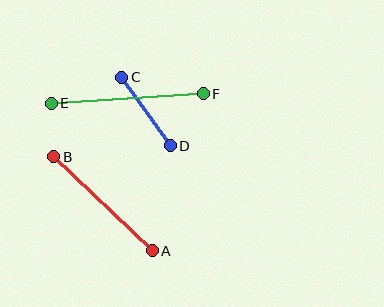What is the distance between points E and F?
The distance is approximately 152 pixels.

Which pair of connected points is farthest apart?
Points E and F are farthest apart.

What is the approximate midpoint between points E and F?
The midpoint is at approximately (127, 99) pixels.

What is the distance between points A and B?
The distance is approximately 136 pixels.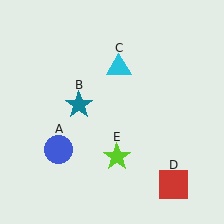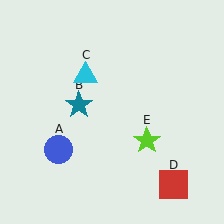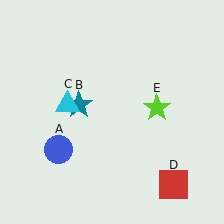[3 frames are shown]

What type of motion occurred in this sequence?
The cyan triangle (object C), lime star (object E) rotated counterclockwise around the center of the scene.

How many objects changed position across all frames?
2 objects changed position: cyan triangle (object C), lime star (object E).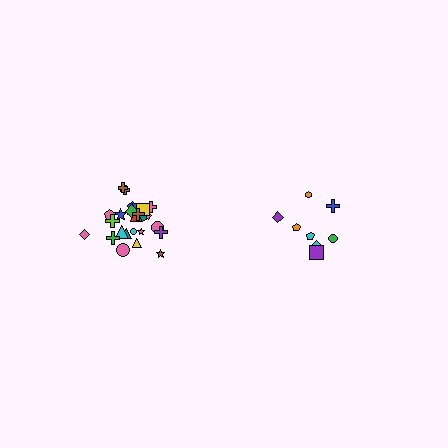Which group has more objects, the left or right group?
The left group.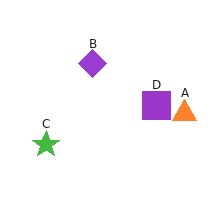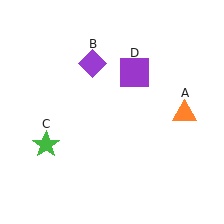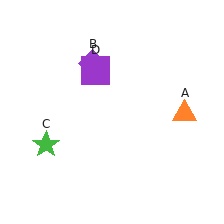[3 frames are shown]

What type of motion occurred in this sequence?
The purple square (object D) rotated counterclockwise around the center of the scene.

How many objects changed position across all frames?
1 object changed position: purple square (object D).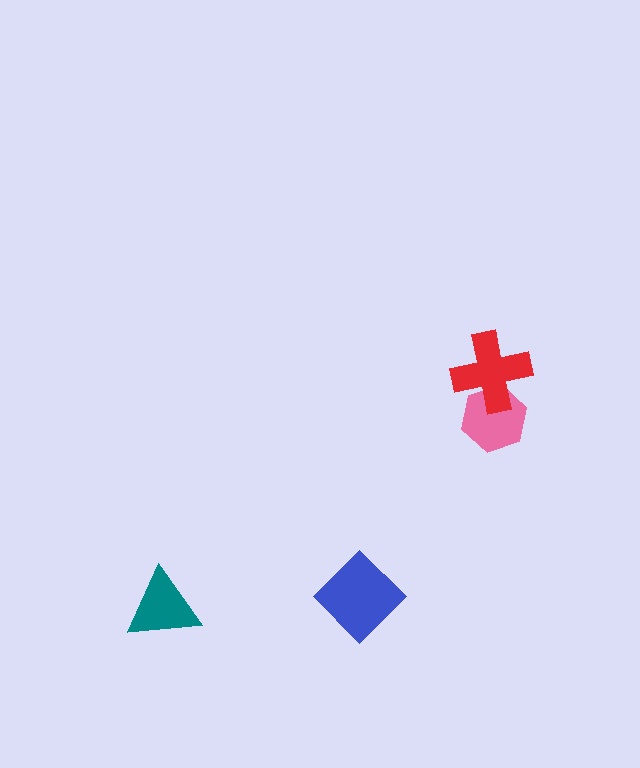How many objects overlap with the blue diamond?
0 objects overlap with the blue diamond.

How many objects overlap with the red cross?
1 object overlaps with the red cross.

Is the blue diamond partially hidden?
No, no other shape covers it.